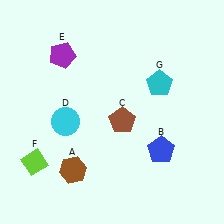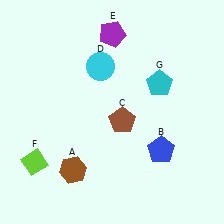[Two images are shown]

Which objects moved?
The objects that moved are: the cyan circle (D), the purple pentagon (E).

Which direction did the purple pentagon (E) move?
The purple pentagon (E) moved right.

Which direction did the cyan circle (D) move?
The cyan circle (D) moved up.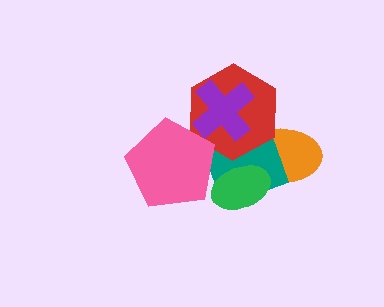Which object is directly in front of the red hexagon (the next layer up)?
The purple cross is directly in front of the red hexagon.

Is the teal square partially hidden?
Yes, it is partially covered by another shape.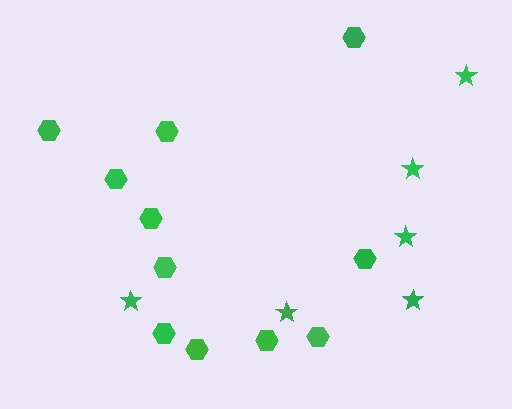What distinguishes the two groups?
There are 2 groups: one group of hexagons (11) and one group of stars (6).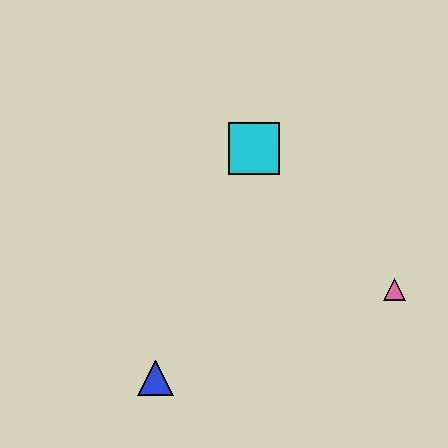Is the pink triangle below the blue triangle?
No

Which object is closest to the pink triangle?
The cyan square is closest to the pink triangle.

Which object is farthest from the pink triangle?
The blue triangle is farthest from the pink triangle.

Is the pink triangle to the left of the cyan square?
No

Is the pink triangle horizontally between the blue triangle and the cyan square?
No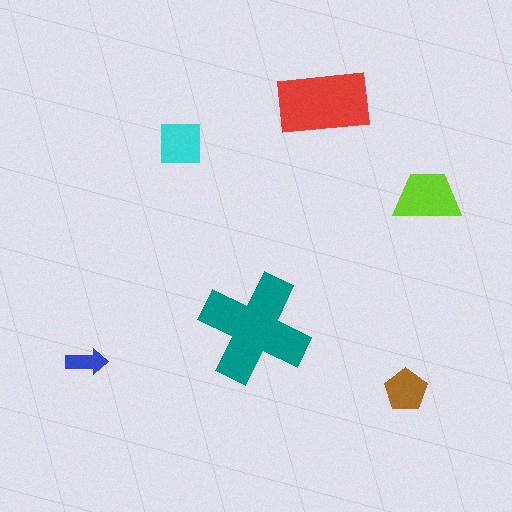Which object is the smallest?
The blue arrow.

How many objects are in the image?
There are 6 objects in the image.